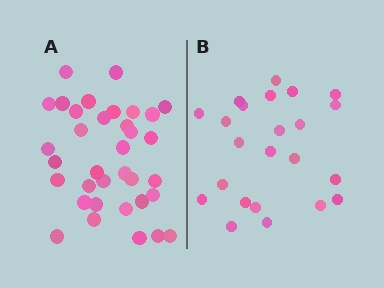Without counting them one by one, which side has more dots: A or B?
Region A (the left region) has more dots.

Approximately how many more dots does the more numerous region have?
Region A has roughly 12 or so more dots than region B.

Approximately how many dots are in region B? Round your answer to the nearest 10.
About 20 dots. (The exact count is 23, which rounds to 20.)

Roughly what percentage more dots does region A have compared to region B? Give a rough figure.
About 50% more.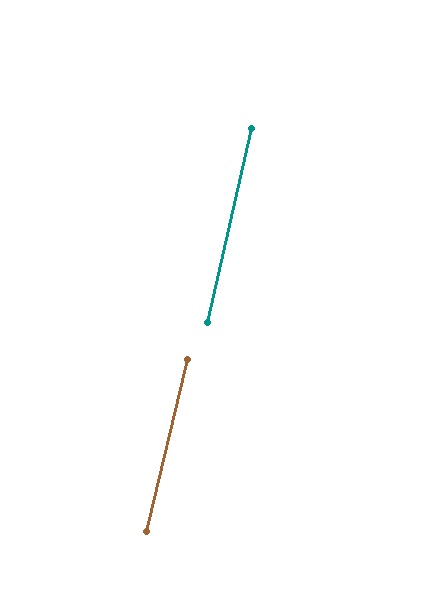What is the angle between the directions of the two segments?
Approximately 1 degree.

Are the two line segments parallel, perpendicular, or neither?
Parallel — their directions differ by only 0.6°.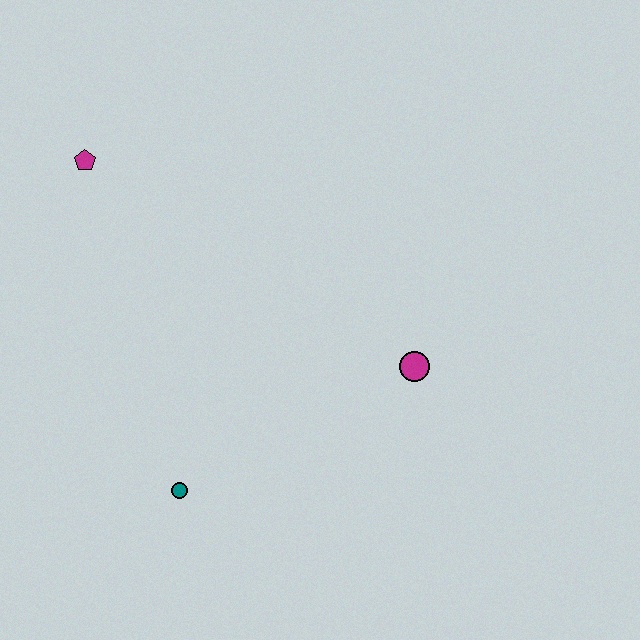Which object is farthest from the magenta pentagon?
The magenta circle is farthest from the magenta pentagon.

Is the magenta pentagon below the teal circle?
No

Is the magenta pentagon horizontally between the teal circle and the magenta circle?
No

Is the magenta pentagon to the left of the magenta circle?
Yes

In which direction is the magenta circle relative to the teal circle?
The magenta circle is to the right of the teal circle.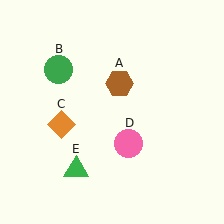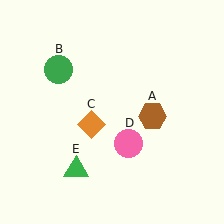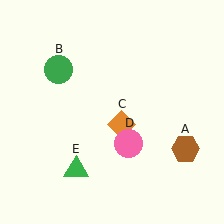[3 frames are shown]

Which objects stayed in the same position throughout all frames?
Green circle (object B) and pink circle (object D) and green triangle (object E) remained stationary.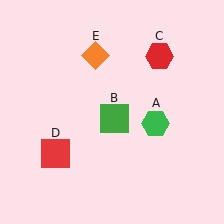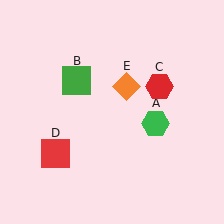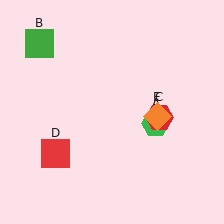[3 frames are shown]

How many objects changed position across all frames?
3 objects changed position: green square (object B), red hexagon (object C), orange diamond (object E).